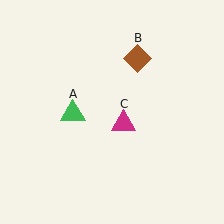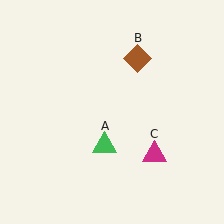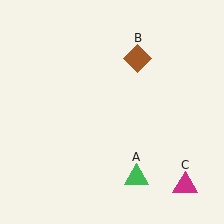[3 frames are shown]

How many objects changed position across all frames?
2 objects changed position: green triangle (object A), magenta triangle (object C).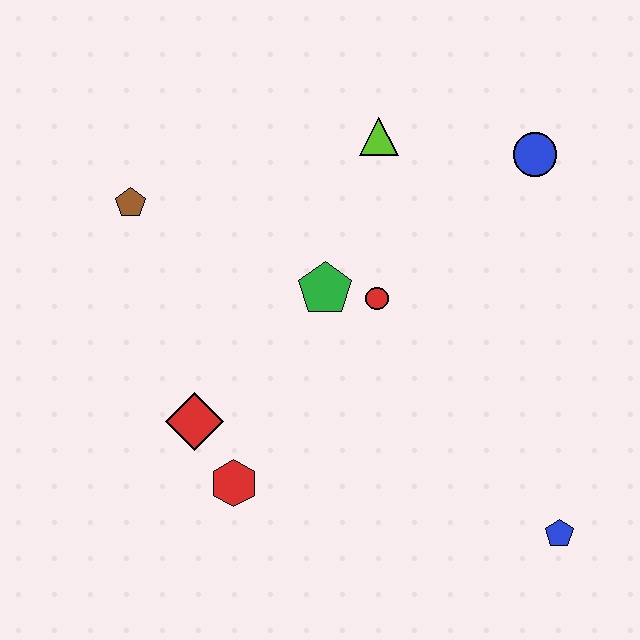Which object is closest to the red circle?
The green pentagon is closest to the red circle.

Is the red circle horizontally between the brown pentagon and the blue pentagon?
Yes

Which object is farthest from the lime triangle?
The blue pentagon is farthest from the lime triangle.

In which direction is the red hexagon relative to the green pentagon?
The red hexagon is below the green pentagon.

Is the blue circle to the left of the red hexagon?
No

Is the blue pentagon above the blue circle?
No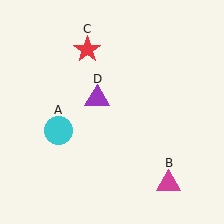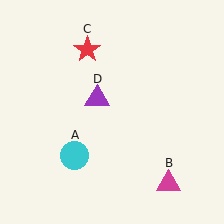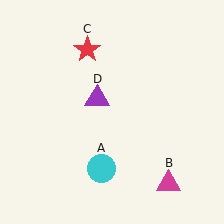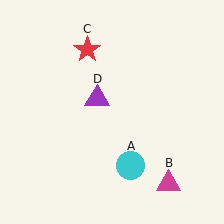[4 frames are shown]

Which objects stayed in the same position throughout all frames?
Magenta triangle (object B) and red star (object C) and purple triangle (object D) remained stationary.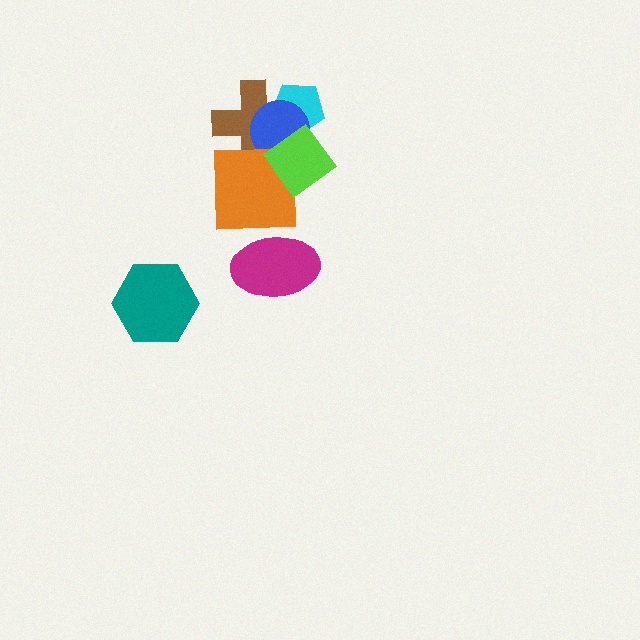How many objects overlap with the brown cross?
4 objects overlap with the brown cross.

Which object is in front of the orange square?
The lime diamond is in front of the orange square.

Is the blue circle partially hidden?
Yes, it is partially covered by another shape.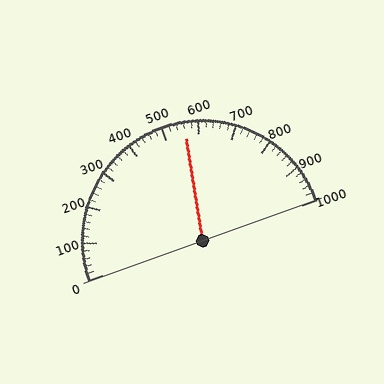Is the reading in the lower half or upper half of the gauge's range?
The reading is in the upper half of the range (0 to 1000).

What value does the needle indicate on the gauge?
The needle indicates approximately 560.